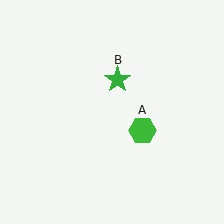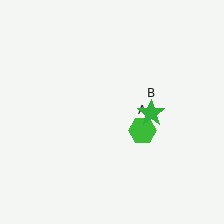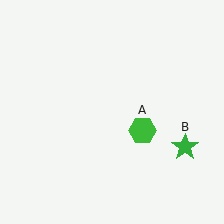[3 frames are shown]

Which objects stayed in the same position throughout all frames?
Green hexagon (object A) remained stationary.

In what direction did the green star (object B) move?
The green star (object B) moved down and to the right.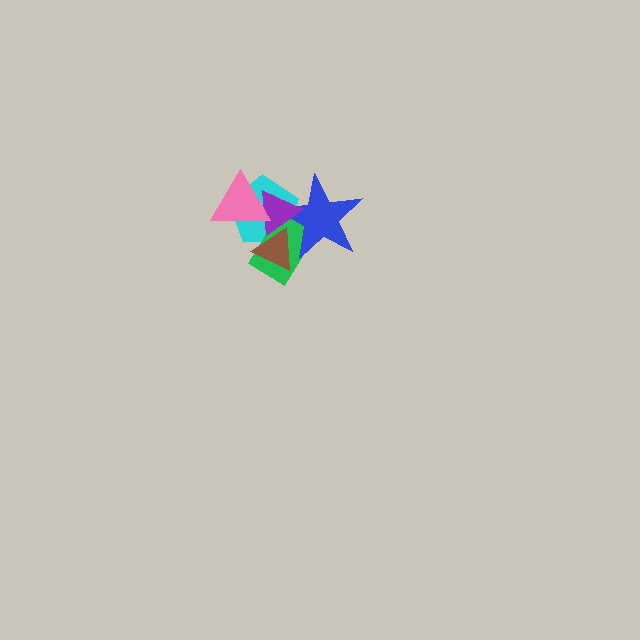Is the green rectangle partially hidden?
Yes, it is partially covered by another shape.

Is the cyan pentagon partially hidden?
Yes, it is partially covered by another shape.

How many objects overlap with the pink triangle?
3 objects overlap with the pink triangle.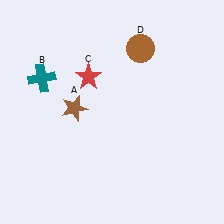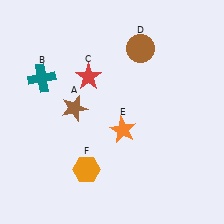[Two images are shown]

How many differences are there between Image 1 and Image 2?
There are 2 differences between the two images.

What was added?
An orange star (E), an orange hexagon (F) were added in Image 2.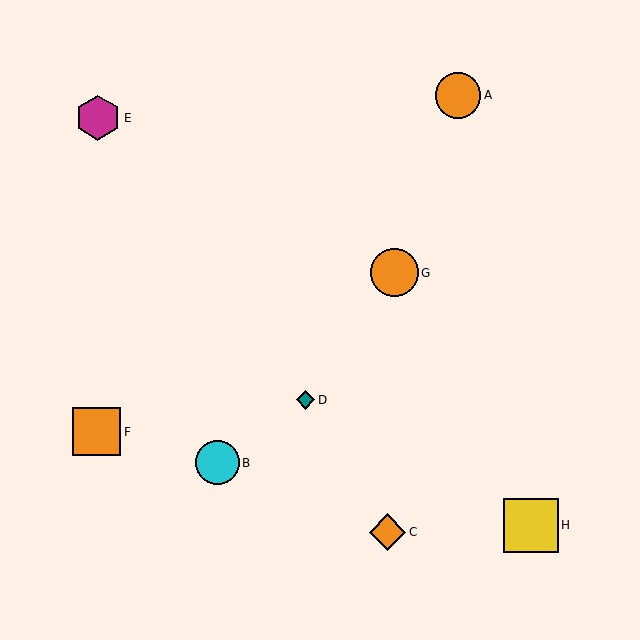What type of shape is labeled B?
Shape B is a cyan circle.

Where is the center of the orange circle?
The center of the orange circle is at (394, 273).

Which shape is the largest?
The yellow square (labeled H) is the largest.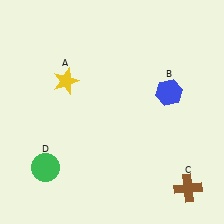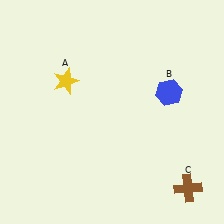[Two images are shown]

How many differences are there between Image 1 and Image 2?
There is 1 difference between the two images.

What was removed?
The green circle (D) was removed in Image 2.